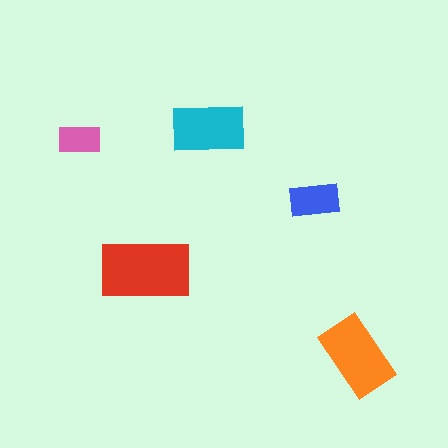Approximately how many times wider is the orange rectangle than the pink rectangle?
About 2 times wider.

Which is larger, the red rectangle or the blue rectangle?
The red one.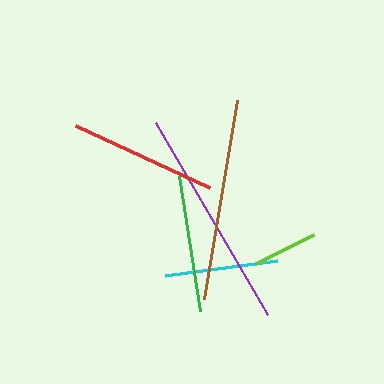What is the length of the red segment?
The red segment is approximately 148 pixels long.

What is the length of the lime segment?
The lime segment is approximately 65 pixels long.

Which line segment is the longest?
The purple line is the longest at approximately 222 pixels.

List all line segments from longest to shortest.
From longest to shortest: purple, brown, red, green, cyan, lime.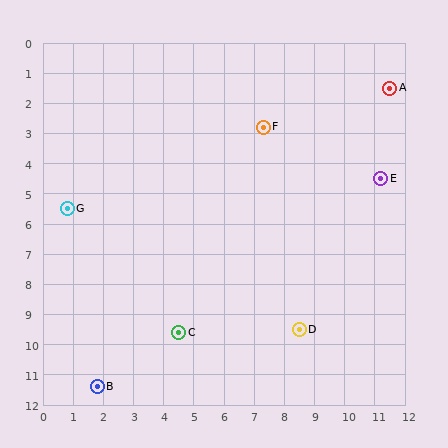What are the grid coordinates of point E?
Point E is at approximately (11.2, 4.5).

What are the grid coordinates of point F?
Point F is at approximately (7.3, 2.8).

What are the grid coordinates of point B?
Point B is at approximately (1.8, 11.4).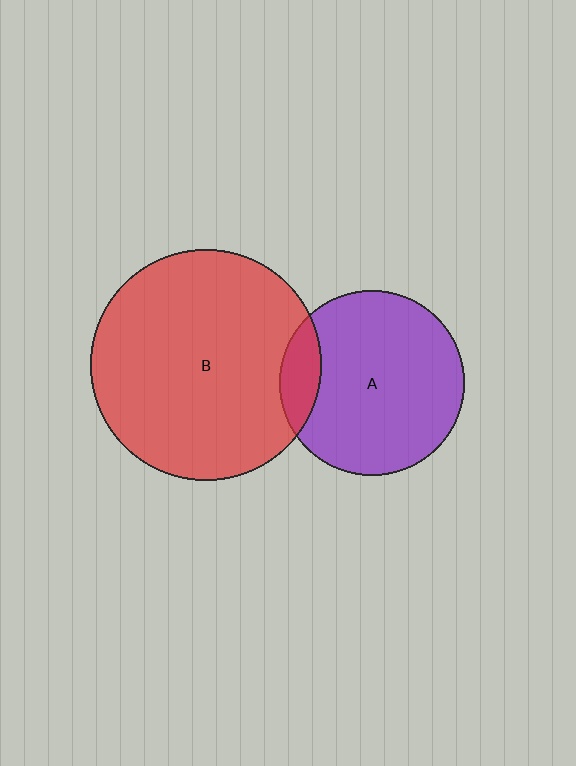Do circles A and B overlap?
Yes.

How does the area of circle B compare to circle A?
Approximately 1.6 times.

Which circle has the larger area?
Circle B (red).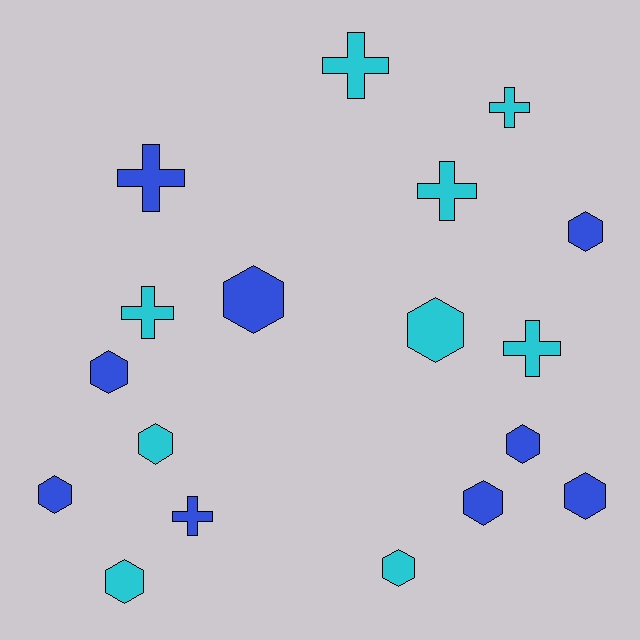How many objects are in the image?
There are 18 objects.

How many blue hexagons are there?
There are 7 blue hexagons.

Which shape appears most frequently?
Hexagon, with 11 objects.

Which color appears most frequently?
Blue, with 9 objects.